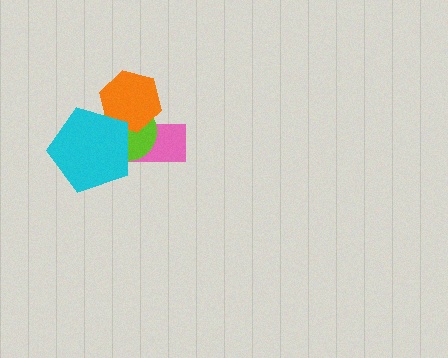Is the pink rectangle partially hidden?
Yes, it is partially covered by another shape.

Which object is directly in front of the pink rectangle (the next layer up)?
The lime circle is directly in front of the pink rectangle.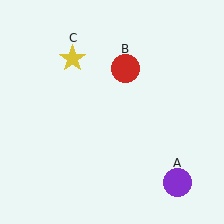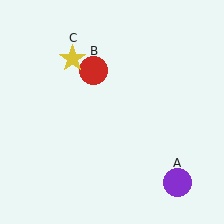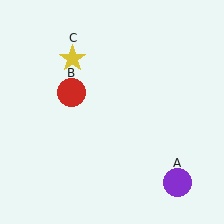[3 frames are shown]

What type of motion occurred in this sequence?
The red circle (object B) rotated counterclockwise around the center of the scene.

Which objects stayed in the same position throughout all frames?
Purple circle (object A) and yellow star (object C) remained stationary.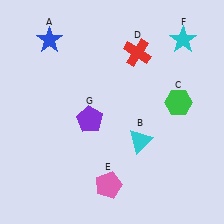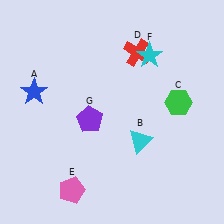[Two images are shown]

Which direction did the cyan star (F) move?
The cyan star (F) moved left.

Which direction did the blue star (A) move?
The blue star (A) moved down.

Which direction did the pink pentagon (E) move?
The pink pentagon (E) moved left.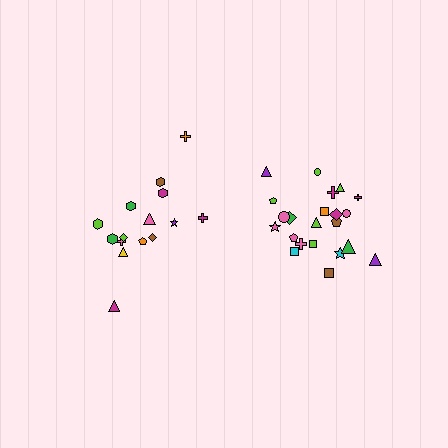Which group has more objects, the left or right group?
The right group.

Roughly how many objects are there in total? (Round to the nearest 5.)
Roughly 35 objects in total.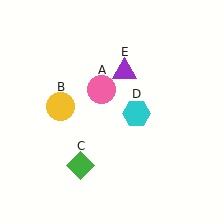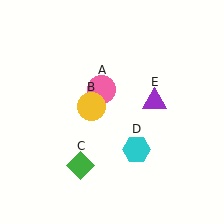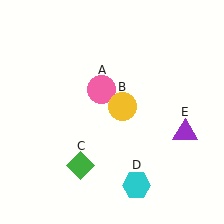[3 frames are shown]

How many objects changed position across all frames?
3 objects changed position: yellow circle (object B), cyan hexagon (object D), purple triangle (object E).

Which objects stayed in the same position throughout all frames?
Pink circle (object A) and green diamond (object C) remained stationary.